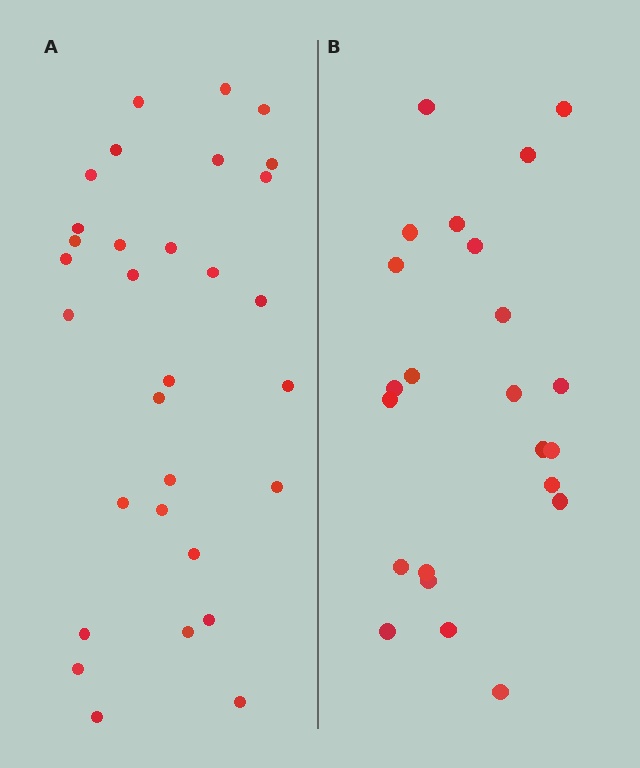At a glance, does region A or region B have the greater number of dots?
Region A (the left region) has more dots.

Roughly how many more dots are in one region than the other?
Region A has roughly 8 or so more dots than region B.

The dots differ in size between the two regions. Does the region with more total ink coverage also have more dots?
No. Region B has more total ink coverage because its dots are larger, but region A actually contains more individual dots. Total area can be misleading — the number of items is what matters here.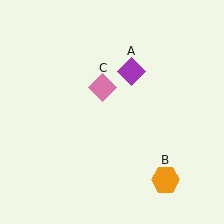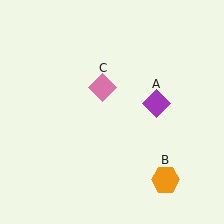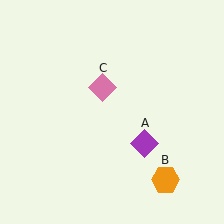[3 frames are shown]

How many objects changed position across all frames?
1 object changed position: purple diamond (object A).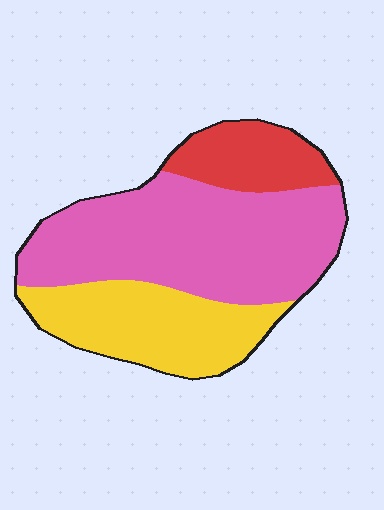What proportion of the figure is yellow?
Yellow takes up between a quarter and a half of the figure.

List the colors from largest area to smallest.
From largest to smallest: pink, yellow, red.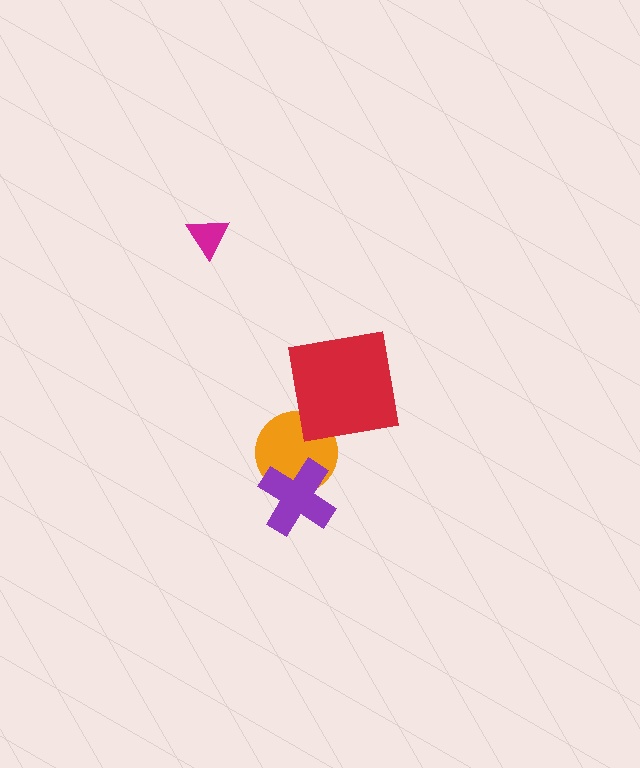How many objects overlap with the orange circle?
1 object overlaps with the orange circle.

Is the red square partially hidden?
No, no other shape covers it.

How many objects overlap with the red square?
0 objects overlap with the red square.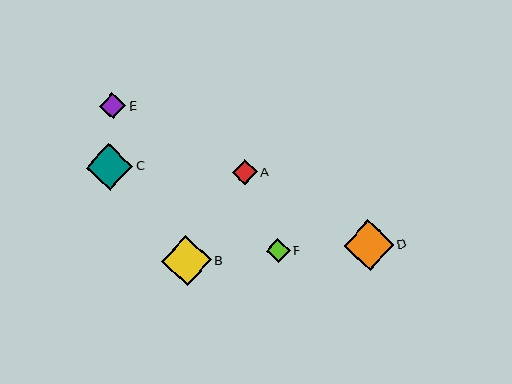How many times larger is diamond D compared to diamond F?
Diamond D is approximately 2.2 times the size of diamond F.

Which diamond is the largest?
Diamond B is the largest with a size of approximately 50 pixels.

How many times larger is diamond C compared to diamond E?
Diamond C is approximately 1.8 times the size of diamond E.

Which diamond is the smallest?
Diamond F is the smallest with a size of approximately 23 pixels.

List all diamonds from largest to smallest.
From largest to smallest: B, D, C, E, A, F.